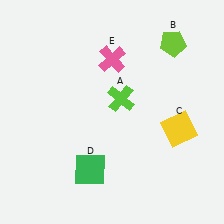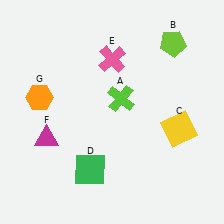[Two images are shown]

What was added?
A magenta triangle (F), an orange hexagon (G) were added in Image 2.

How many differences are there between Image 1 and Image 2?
There are 2 differences between the two images.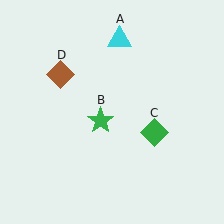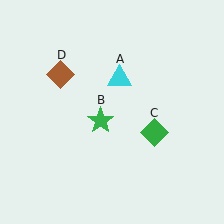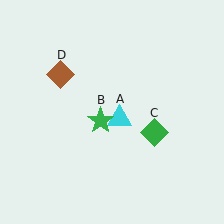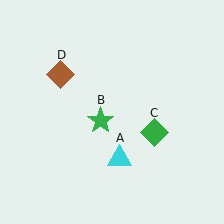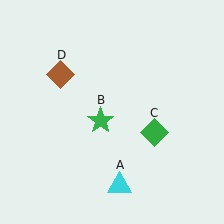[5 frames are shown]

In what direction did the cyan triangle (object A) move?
The cyan triangle (object A) moved down.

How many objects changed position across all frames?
1 object changed position: cyan triangle (object A).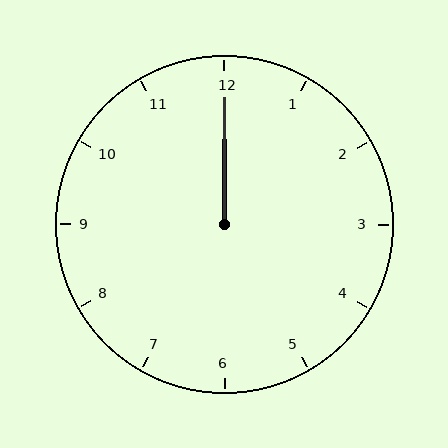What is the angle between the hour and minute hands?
Approximately 0 degrees.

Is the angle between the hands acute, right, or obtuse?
It is acute.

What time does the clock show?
12:00.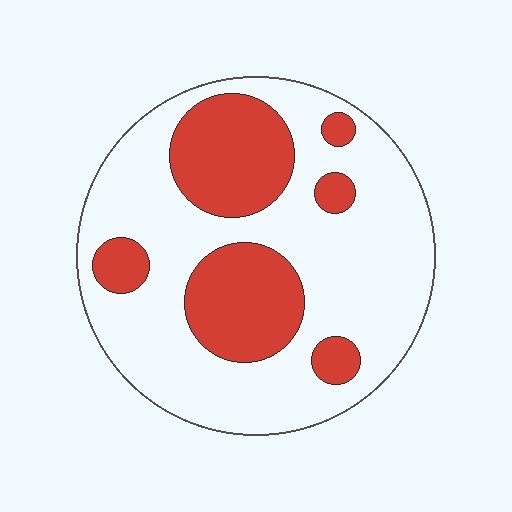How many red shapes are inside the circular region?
6.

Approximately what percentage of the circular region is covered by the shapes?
Approximately 30%.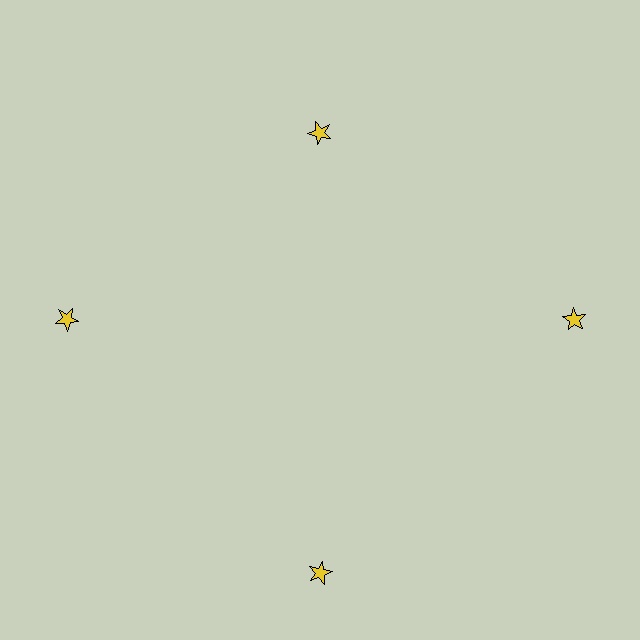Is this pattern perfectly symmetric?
No. The 4 yellow stars are arranged in a ring, but one element near the 12 o'clock position is pulled inward toward the center, breaking the 4-fold rotational symmetry.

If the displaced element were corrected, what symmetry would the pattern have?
It would have 4-fold rotational symmetry — the pattern would map onto itself every 90 degrees.